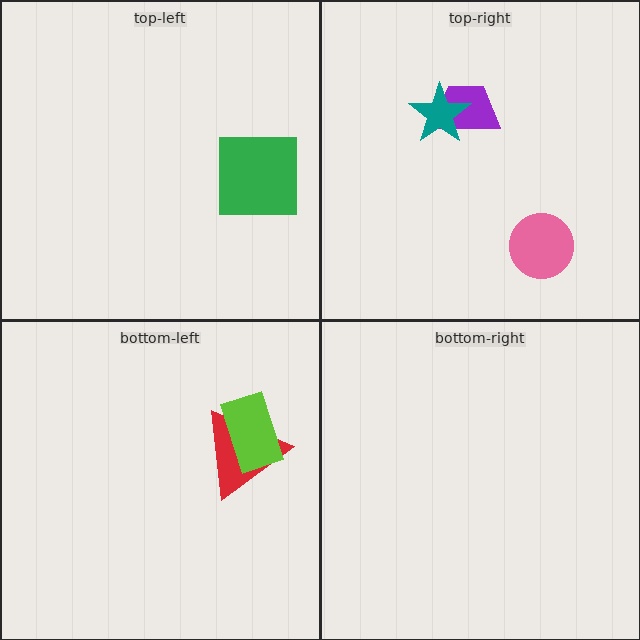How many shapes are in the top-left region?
1.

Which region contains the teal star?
The top-right region.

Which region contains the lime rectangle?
The bottom-left region.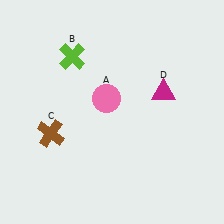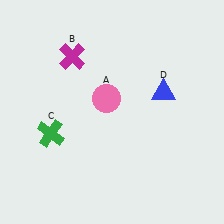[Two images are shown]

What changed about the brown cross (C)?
In Image 1, C is brown. In Image 2, it changed to green.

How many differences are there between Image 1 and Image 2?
There are 3 differences between the two images.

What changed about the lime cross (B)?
In Image 1, B is lime. In Image 2, it changed to magenta.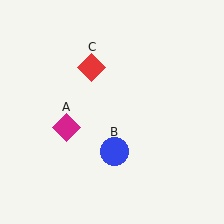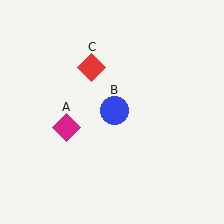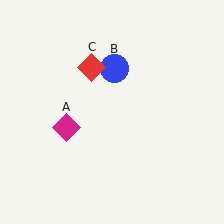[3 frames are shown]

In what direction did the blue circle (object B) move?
The blue circle (object B) moved up.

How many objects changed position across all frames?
1 object changed position: blue circle (object B).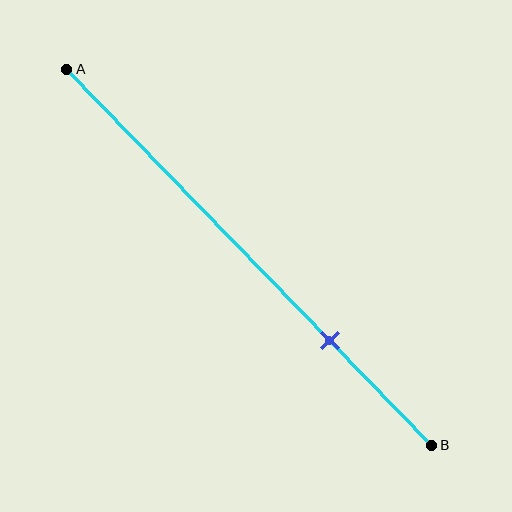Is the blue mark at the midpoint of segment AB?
No, the mark is at about 70% from A, not at the 50% midpoint.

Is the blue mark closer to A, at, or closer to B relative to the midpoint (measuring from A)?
The blue mark is closer to point B than the midpoint of segment AB.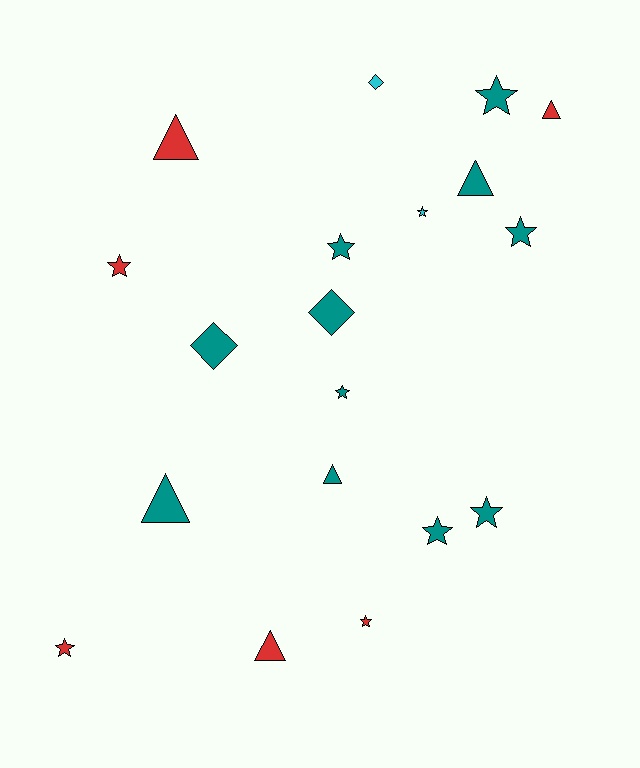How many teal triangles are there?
There are 3 teal triangles.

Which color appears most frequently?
Teal, with 11 objects.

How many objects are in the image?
There are 19 objects.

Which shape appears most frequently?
Star, with 10 objects.